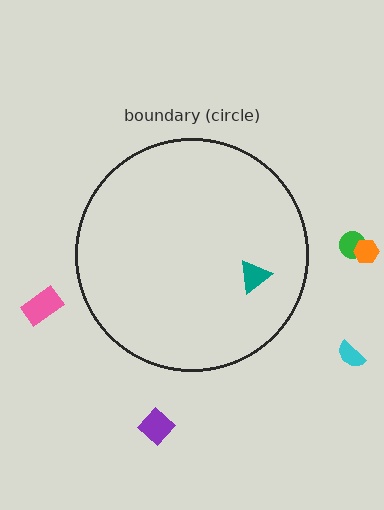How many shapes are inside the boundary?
1 inside, 5 outside.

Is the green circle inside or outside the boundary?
Outside.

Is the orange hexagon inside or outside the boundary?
Outside.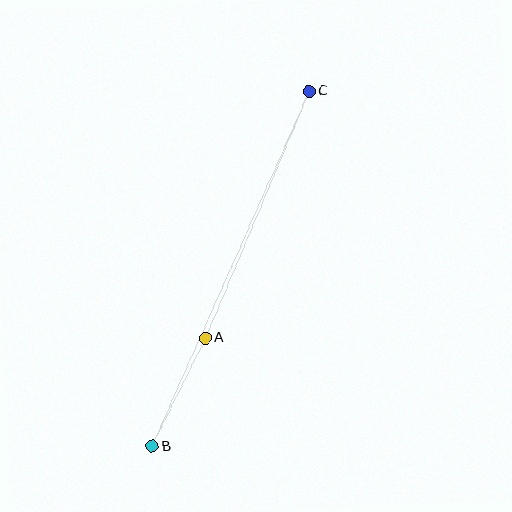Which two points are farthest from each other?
Points B and C are farthest from each other.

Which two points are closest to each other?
Points A and B are closest to each other.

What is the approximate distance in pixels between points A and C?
The distance between A and C is approximately 268 pixels.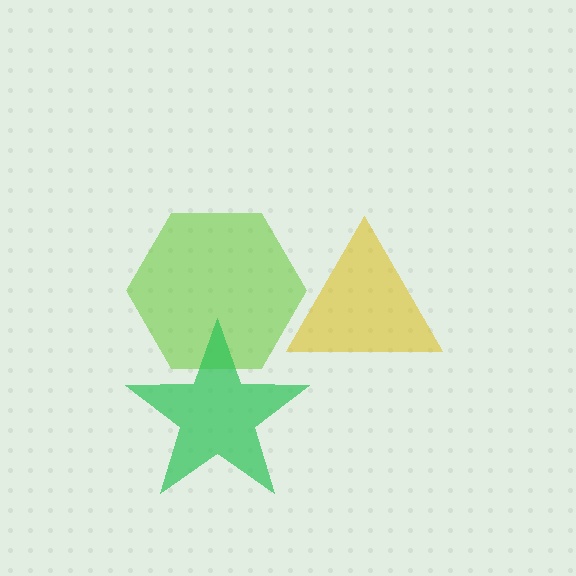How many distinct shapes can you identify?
There are 3 distinct shapes: a lime hexagon, a green star, a yellow triangle.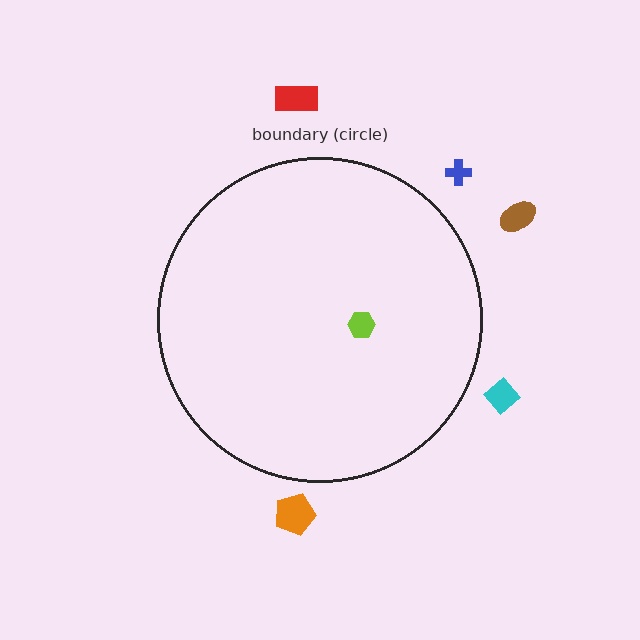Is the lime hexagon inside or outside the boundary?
Inside.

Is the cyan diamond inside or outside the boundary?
Outside.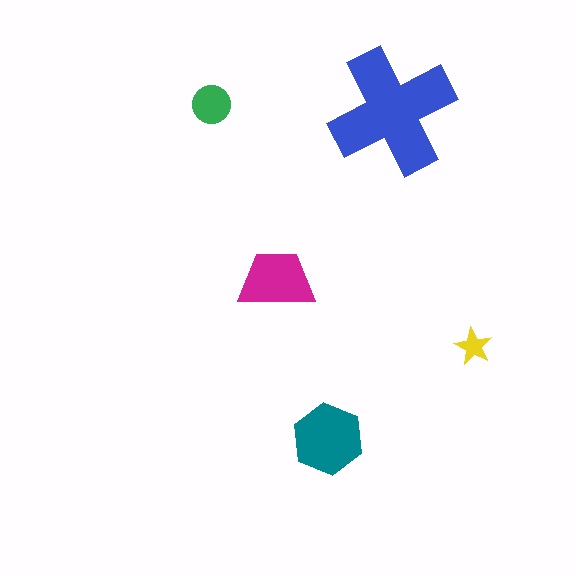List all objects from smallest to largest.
The yellow star, the green circle, the magenta trapezoid, the teal hexagon, the blue cross.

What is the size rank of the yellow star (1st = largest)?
5th.